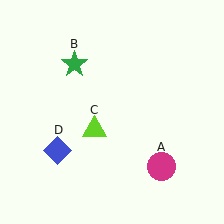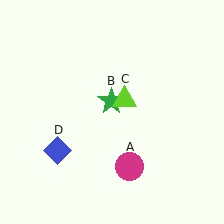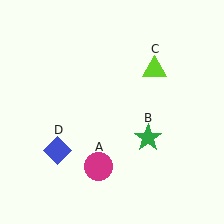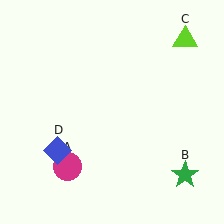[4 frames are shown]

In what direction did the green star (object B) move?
The green star (object B) moved down and to the right.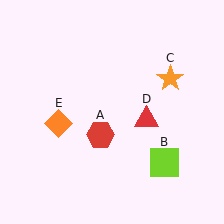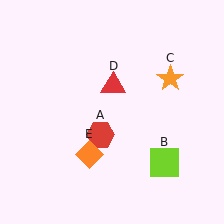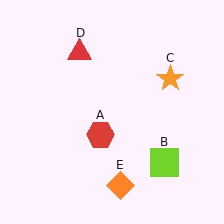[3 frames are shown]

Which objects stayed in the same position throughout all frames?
Red hexagon (object A) and lime square (object B) and orange star (object C) remained stationary.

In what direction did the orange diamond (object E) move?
The orange diamond (object E) moved down and to the right.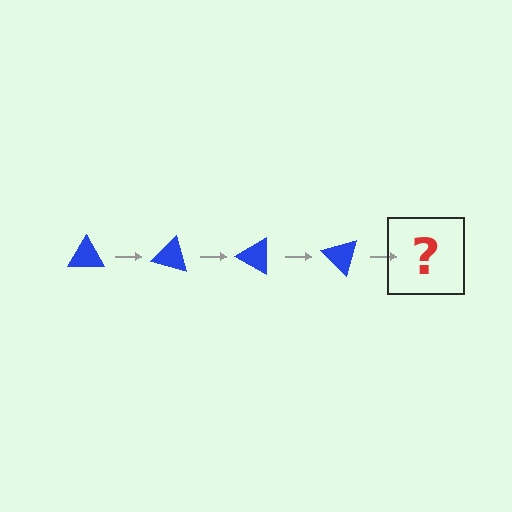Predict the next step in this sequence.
The next step is a blue triangle rotated 60 degrees.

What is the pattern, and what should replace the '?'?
The pattern is that the triangle rotates 15 degrees each step. The '?' should be a blue triangle rotated 60 degrees.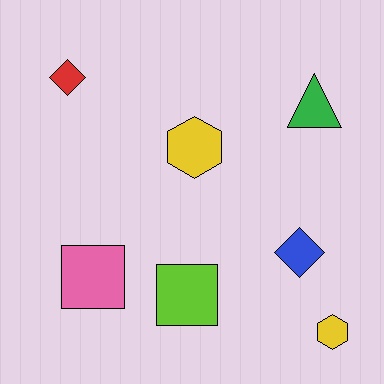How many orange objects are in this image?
There are no orange objects.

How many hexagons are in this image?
There are 2 hexagons.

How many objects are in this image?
There are 7 objects.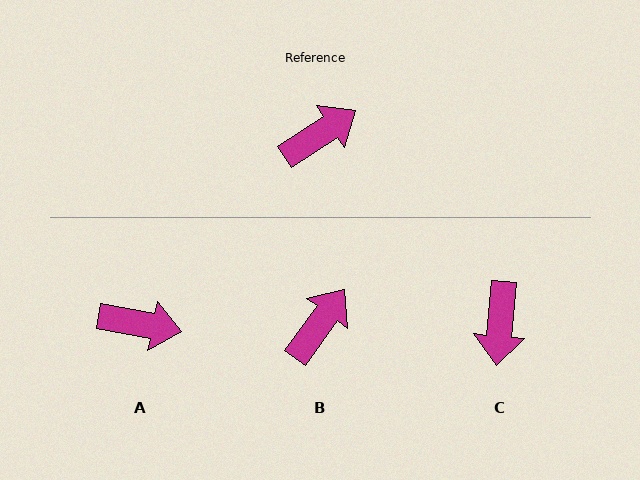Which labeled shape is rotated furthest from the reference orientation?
C, about 129 degrees away.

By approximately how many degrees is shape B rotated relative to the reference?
Approximately 20 degrees counter-clockwise.